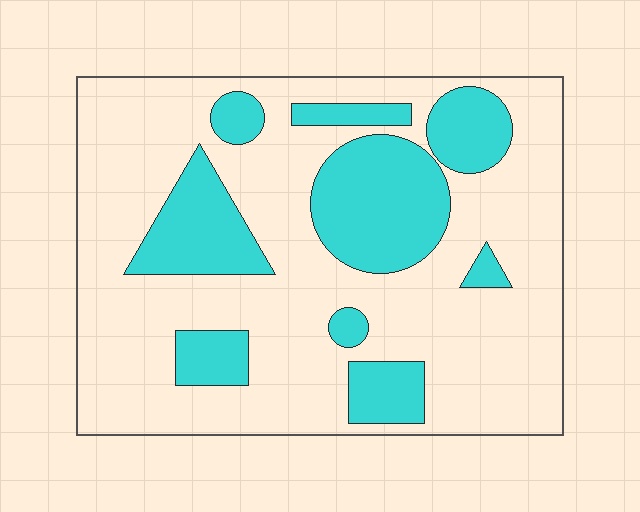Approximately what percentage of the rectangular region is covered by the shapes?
Approximately 30%.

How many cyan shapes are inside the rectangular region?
9.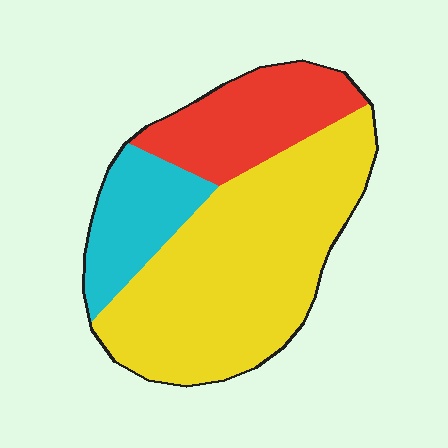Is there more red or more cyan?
Red.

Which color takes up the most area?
Yellow, at roughly 60%.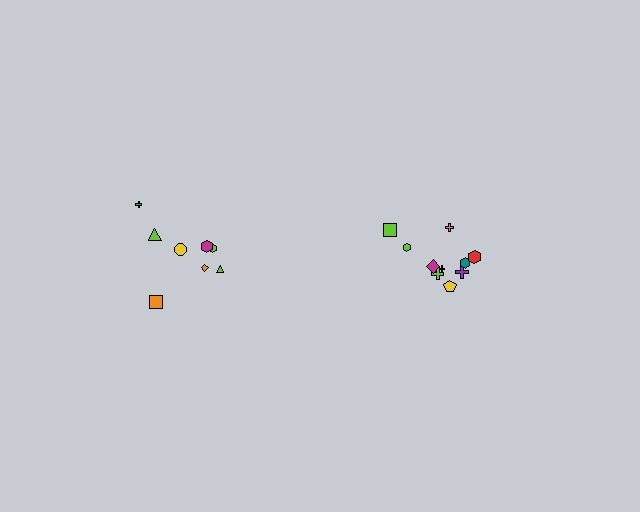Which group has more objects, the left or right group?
The right group.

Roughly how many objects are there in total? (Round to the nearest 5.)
Roughly 20 objects in total.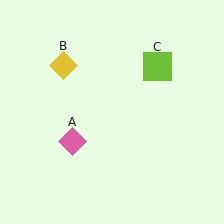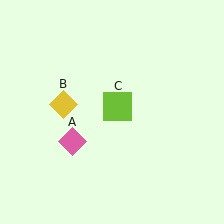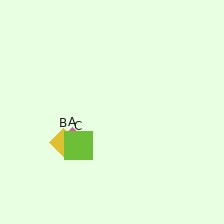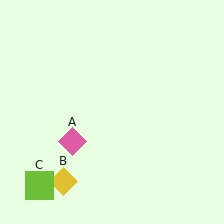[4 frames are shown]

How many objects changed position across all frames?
2 objects changed position: yellow diamond (object B), lime square (object C).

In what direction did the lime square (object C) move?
The lime square (object C) moved down and to the left.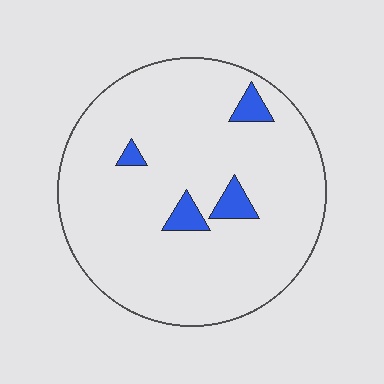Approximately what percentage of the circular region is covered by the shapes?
Approximately 5%.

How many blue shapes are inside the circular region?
4.